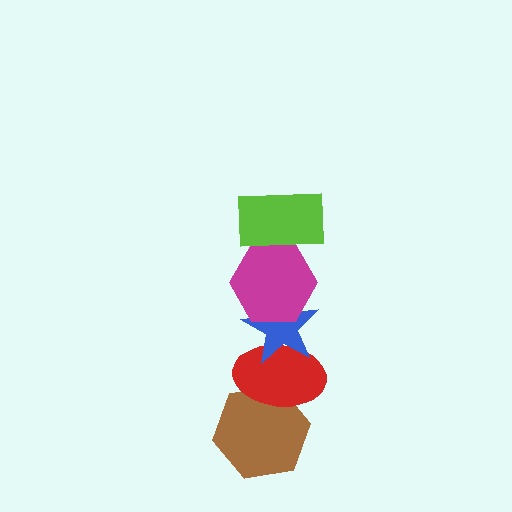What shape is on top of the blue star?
The magenta hexagon is on top of the blue star.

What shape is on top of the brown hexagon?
The red ellipse is on top of the brown hexagon.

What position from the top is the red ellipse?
The red ellipse is 4th from the top.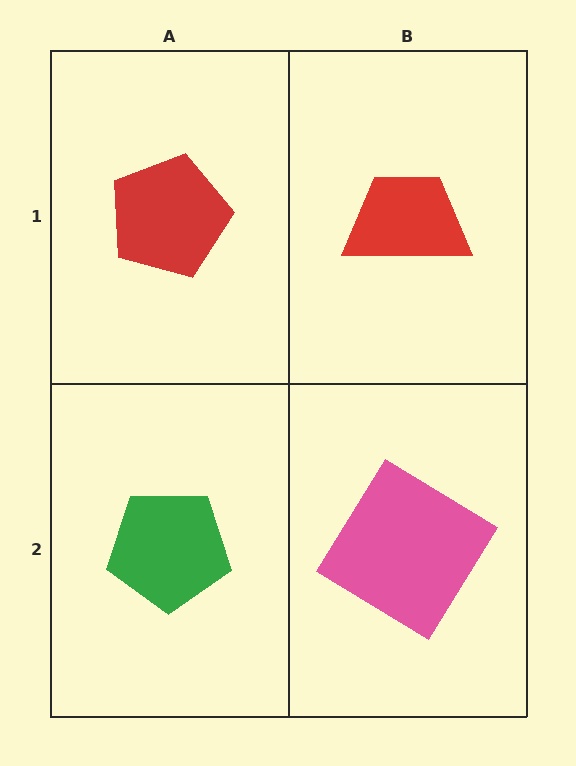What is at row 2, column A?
A green pentagon.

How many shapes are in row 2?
2 shapes.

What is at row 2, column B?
A pink diamond.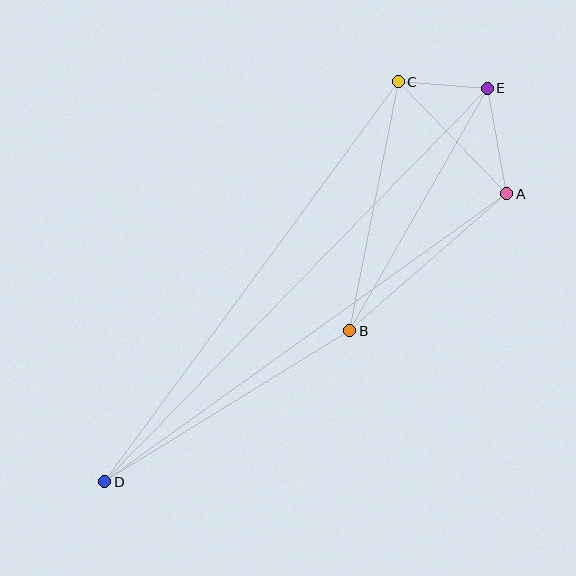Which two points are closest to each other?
Points C and E are closest to each other.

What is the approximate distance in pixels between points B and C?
The distance between B and C is approximately 254 pixels.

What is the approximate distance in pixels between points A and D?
The distance between A and D is approximately 495 pixels.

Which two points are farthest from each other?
Points D and E are farthest from each other.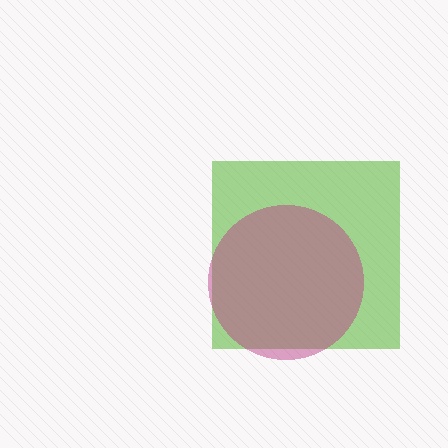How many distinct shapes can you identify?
There are 2 distinct shapes: a lime square, a magenta circle.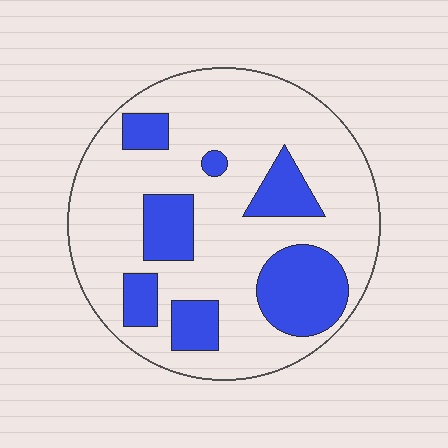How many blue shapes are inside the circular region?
7.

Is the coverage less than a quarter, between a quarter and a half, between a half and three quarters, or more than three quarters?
Between a quarter and a half.